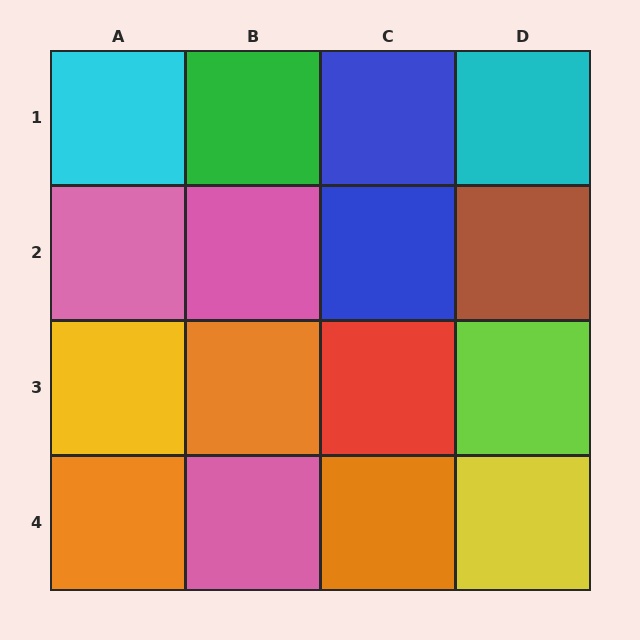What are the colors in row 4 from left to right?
Orange, pink, orange, yellow.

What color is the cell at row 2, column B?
Pink.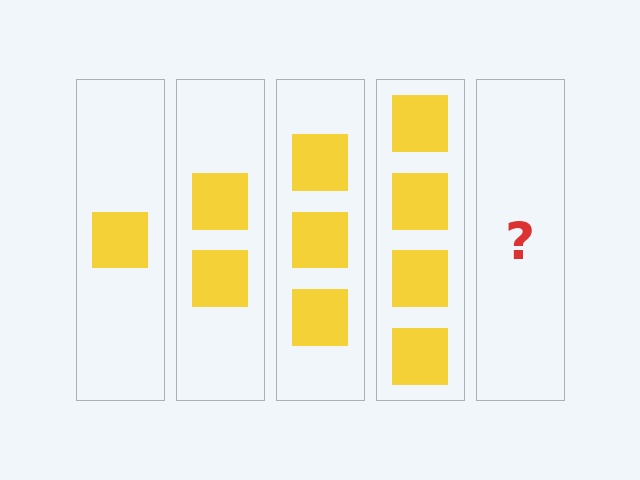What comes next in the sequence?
The next element should be 5 squares.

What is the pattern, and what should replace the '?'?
The pattern is that each step adds one more square. The '?' should be 5 squares.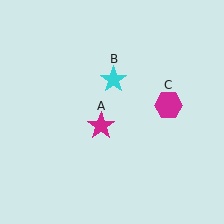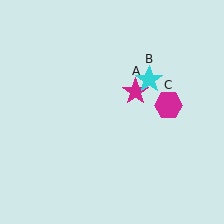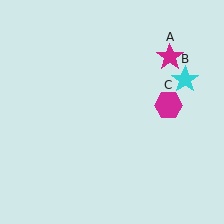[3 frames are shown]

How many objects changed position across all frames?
2 objects changed position: magenta star (object A), cyan star (object B).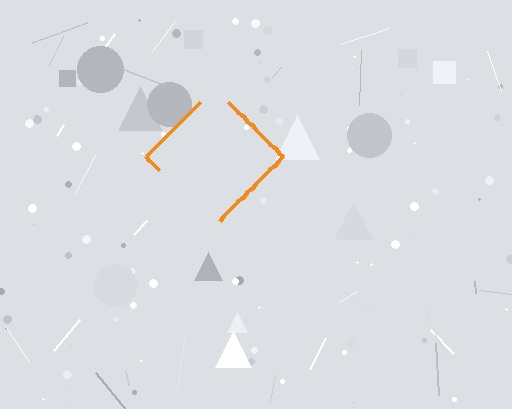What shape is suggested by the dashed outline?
The dashed outline suggests a diamond.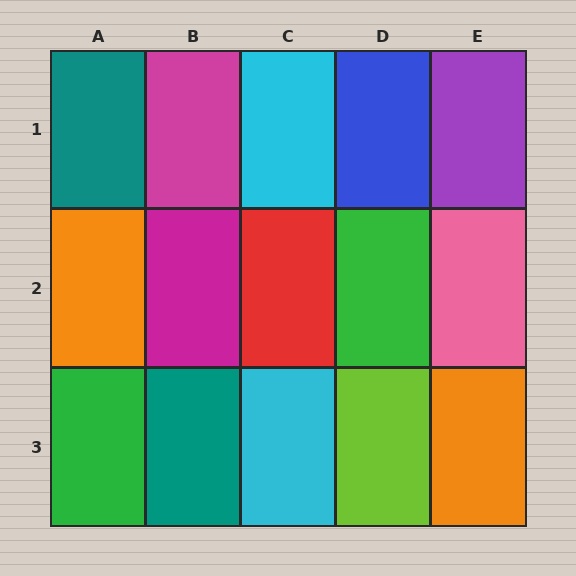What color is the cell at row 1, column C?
Cyan.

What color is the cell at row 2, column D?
Green.